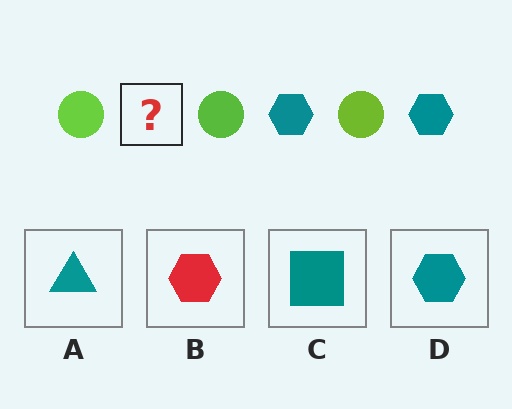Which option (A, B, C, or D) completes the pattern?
D.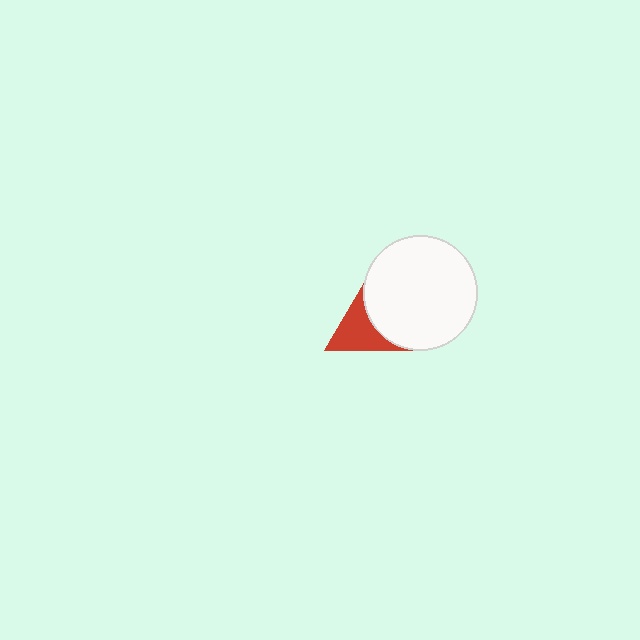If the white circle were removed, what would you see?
You would see the complete red triangle.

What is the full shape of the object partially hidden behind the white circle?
The partially hidden object is a red triangle.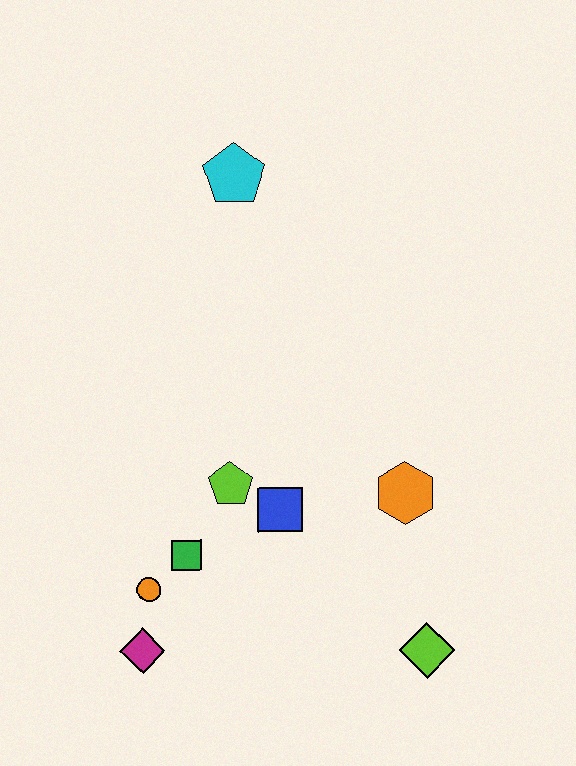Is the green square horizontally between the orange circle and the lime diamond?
Yes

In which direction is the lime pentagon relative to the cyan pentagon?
The lime pentagon is below the cyan pentagon.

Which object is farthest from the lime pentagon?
The cyan pentagon is farthest from the lime pentagon.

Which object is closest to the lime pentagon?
The blue square is closest to the lime pentagon.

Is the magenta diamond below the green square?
Yes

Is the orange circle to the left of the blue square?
Yes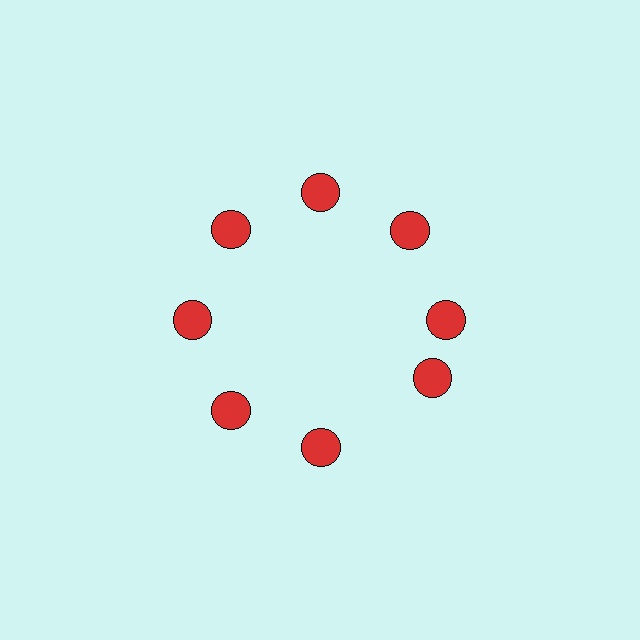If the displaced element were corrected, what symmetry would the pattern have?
It would have 8-fold rotational symmetry — the pattern would map onto itself every 45 degrees.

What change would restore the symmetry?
The symmetry would be restored by rotating it back into even spacing with its neighbors so that all 8 circles sit at equal angles and equal distance from the center.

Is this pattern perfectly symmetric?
No. The 8 red circles are arranged in a ring, but one element near the 4 o'clock position is rotated out of alignment along the ring, breaking the 8-fold rotational symmetry.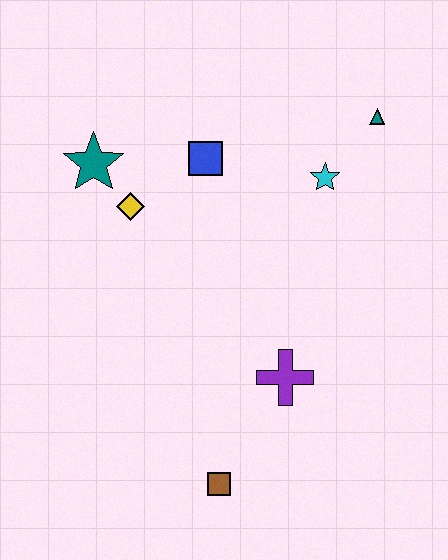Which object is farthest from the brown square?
The teal triangle is farthest from the brown square.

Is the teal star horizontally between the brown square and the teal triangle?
No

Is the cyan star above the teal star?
No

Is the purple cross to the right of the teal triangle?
No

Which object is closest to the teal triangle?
The cyan star is closest to the teal triangle.